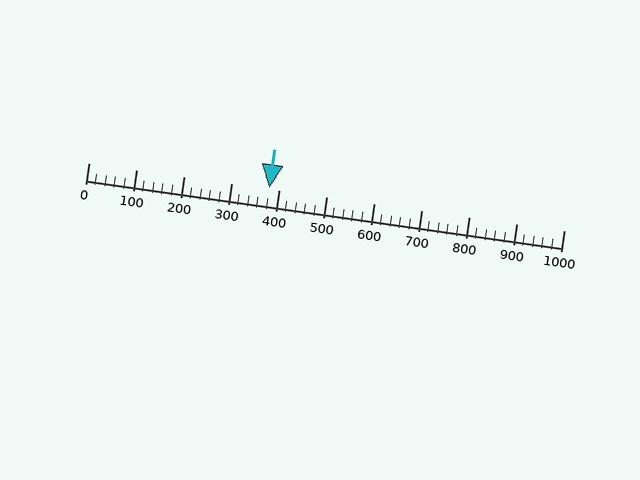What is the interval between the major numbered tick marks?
The major tick marks are spaced 100 units apart.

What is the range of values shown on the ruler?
The ruler shows values from 0 to 1000.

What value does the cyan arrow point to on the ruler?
The cyan arrow points to approximately 380.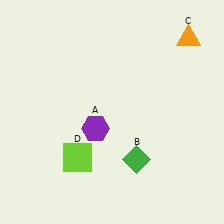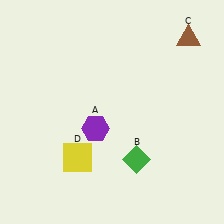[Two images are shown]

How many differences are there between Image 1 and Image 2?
There are 2 differences between the two images.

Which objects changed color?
C changed from orange to brown. D changed from lime to yellow.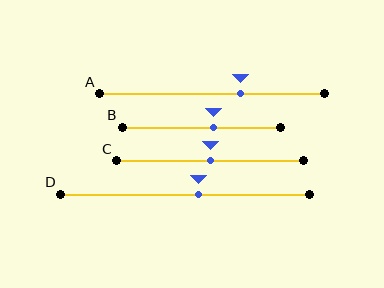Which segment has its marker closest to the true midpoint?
Segment C has its marker closest to the true midpoint.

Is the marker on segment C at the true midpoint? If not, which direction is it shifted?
Yes, the marker on segment C is at the true midpoint.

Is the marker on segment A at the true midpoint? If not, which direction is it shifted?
No, the marker on segment A is shifted to the right by about 13% of the segment length.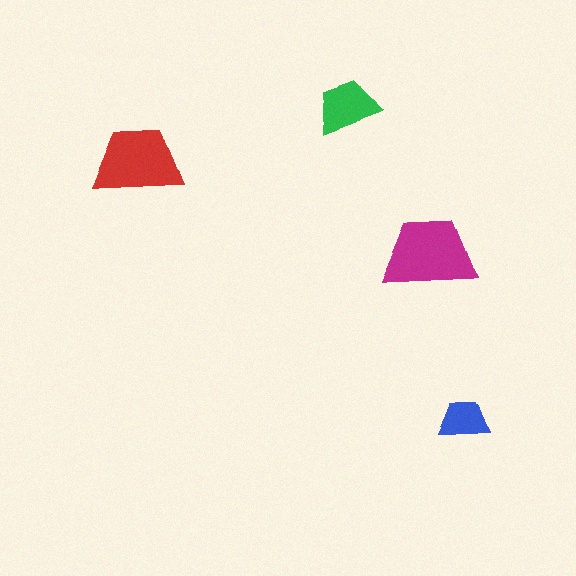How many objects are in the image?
There are 4 objects in the image.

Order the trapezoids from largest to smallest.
the magenta one, the red one, the green one, the blue one.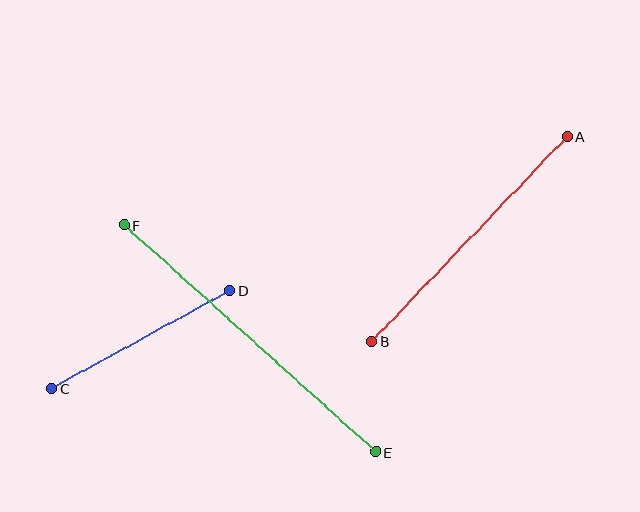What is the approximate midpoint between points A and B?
The midpoint is at approximately (469, 239) pixels.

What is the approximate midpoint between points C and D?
The midpoint is at approximately (141, 340) pixels.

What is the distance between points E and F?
The distance is approximately 339 pixels.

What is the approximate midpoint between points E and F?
The midpoint is at approximately (250, 339) pixels.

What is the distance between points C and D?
The distance is approximately 204 pixels.